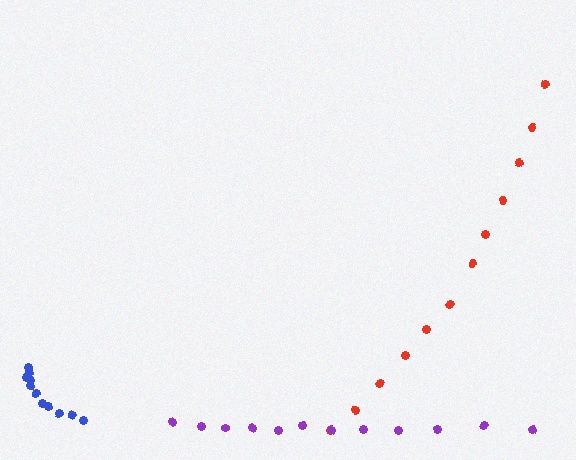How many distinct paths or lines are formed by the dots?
There are 3 distinct paths.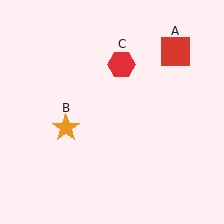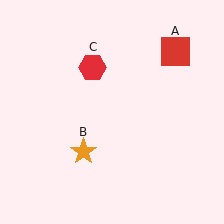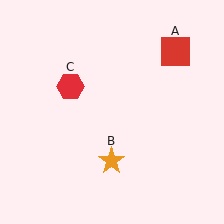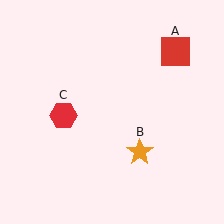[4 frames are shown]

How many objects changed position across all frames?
2 objects changed position: orange star (object B), red hexagon (object C).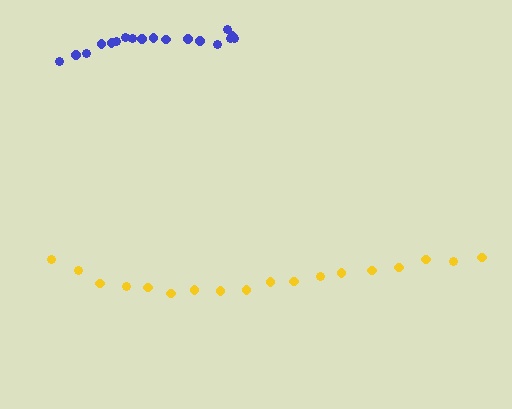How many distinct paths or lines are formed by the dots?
There are 2 distinct paths.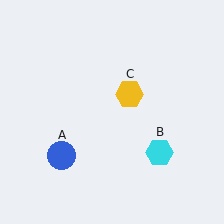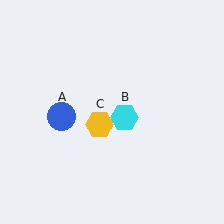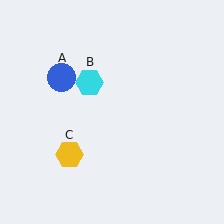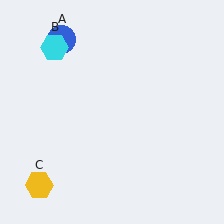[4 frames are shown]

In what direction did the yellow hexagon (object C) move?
The yellow hexagon (object C) moved down and to the left.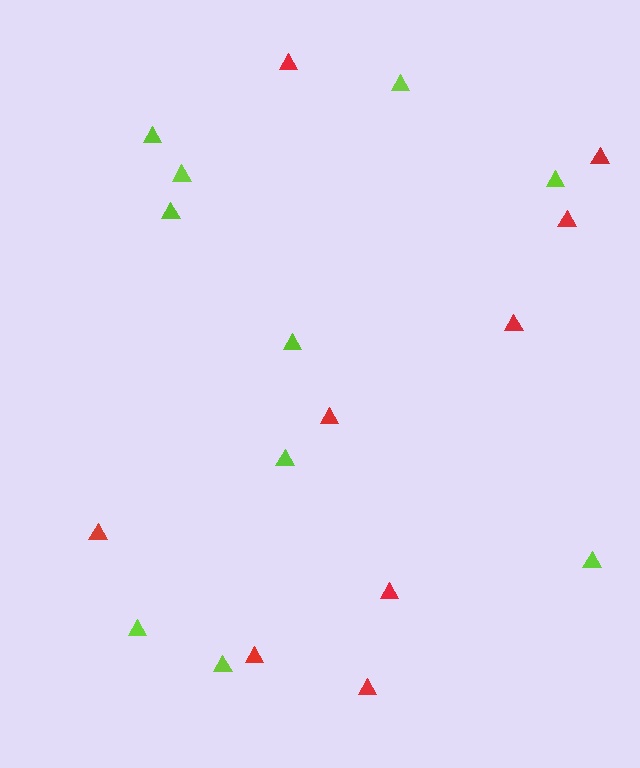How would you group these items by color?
There are 2 groups: one group of red triangles (9) and one group of lime triangles (10).